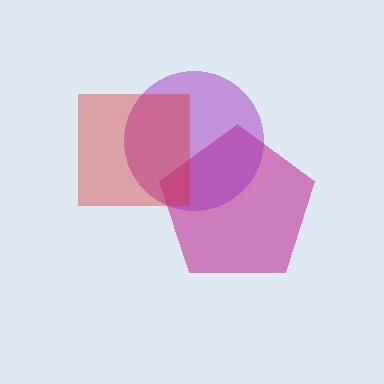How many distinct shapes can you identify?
There are 3 distinct shapes: a magenta pentagon, a purple circle, a red square.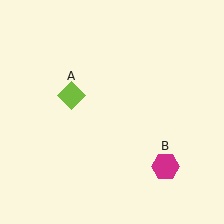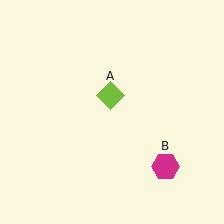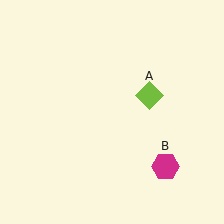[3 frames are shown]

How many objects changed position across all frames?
1 object changed position: lime diamond (object A).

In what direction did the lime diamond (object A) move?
The lime diamond (object A) moved right.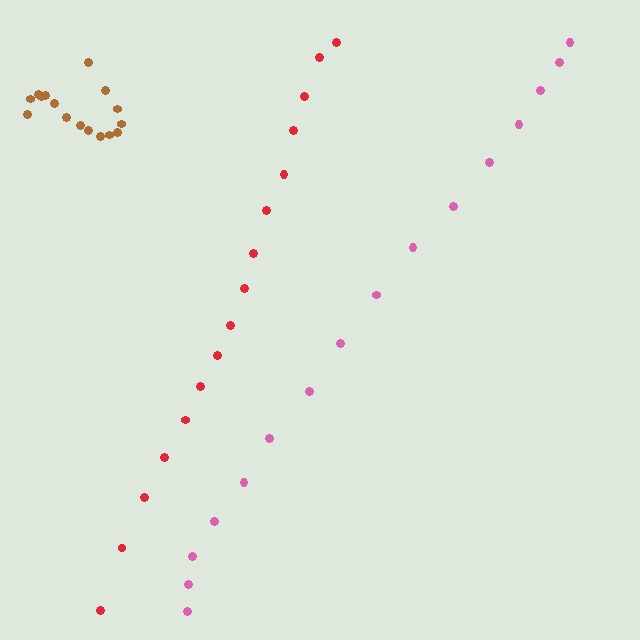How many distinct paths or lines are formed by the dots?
There are 3 distinct paths.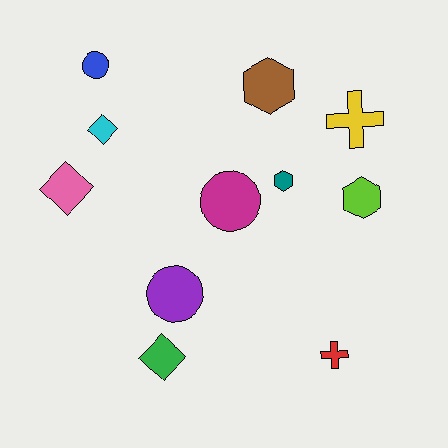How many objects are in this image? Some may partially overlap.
There are 11 objects.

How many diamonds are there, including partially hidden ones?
There are 3 diamonds.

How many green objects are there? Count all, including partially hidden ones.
There is 1 green object.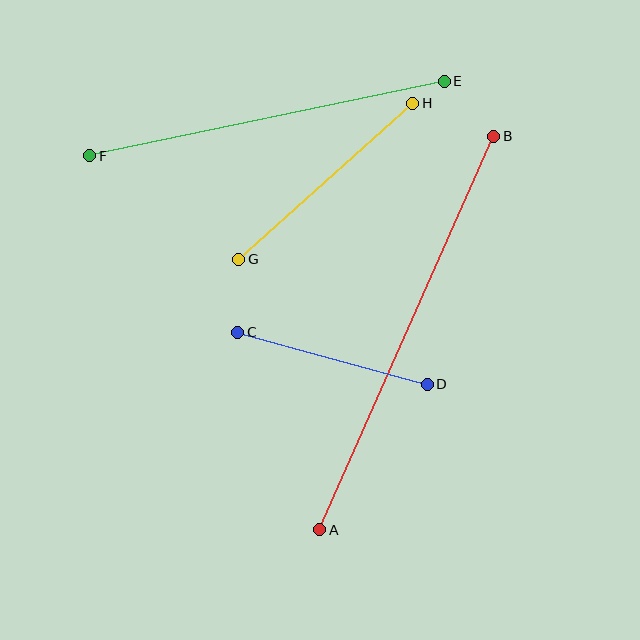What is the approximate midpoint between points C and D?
The midpoint is at approximately (332, 358) pixels.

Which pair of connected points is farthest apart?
Points A and B are farthest apart.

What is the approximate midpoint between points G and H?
The midpoint is at approximately (326, 181) pixels.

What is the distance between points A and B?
The distance is approximately 430 pixels.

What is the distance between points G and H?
The distance is approximately 234 pixels.